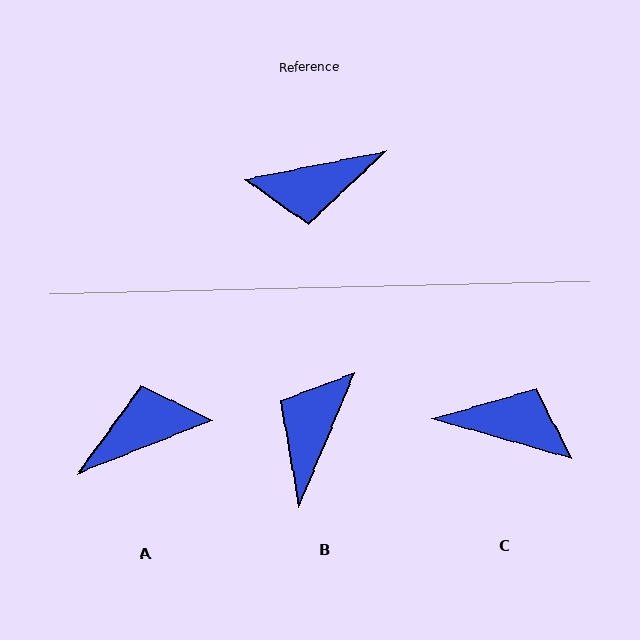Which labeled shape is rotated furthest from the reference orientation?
A, about 169 degrees away.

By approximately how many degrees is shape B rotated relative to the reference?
Approximately 124 degrees clockwise.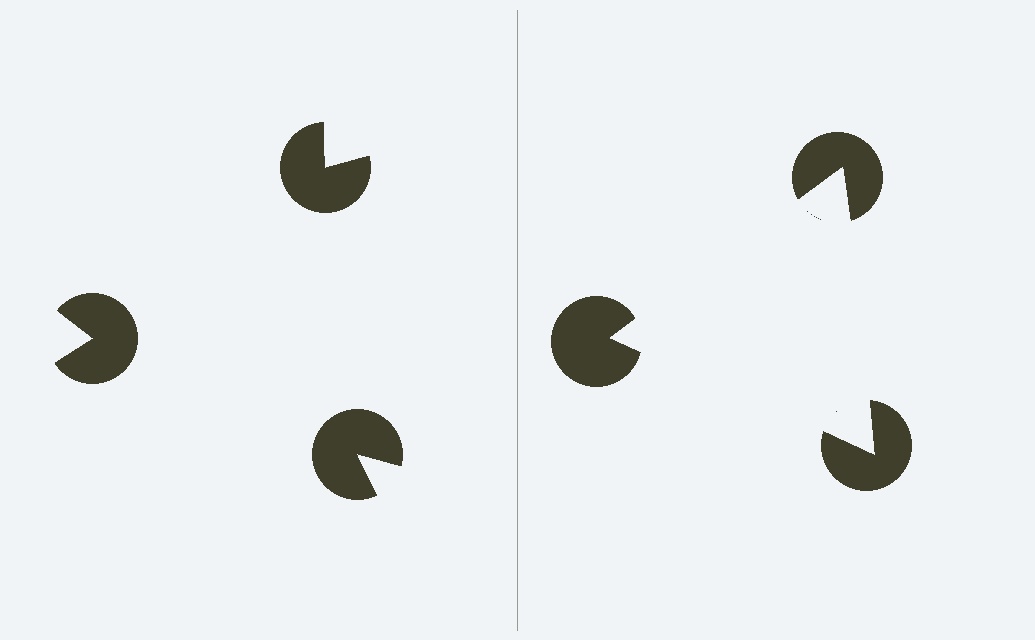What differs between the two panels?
The pac-man discs are positioned identically on both sides; only the wedge orientations differ. On the right they align to a triangle; on the left they are misaligned.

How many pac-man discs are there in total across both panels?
6 — 3 on each side.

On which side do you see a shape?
An illusory triangle appears on the right side. On the left side the wedge cuts are rotated, so no coherent shape forms.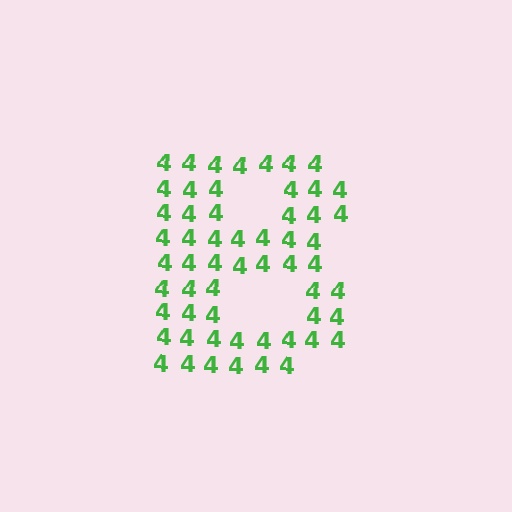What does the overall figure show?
The overall figure shows the letter B.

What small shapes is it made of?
It is made of small digit 4's.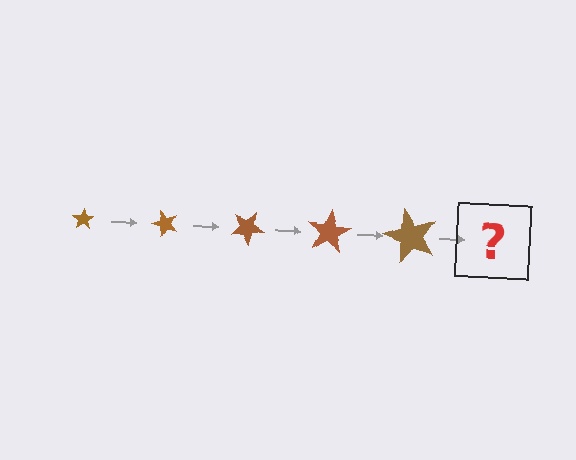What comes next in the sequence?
The next element should be a star, larger than the previous one and rotated 250 degrees from the start.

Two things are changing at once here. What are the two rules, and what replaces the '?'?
The two rules are that the star grows larger each step and it rotates 50 degrees each step. The '?' should be a star, larger than the previous one and rotated 250 degrees from the start.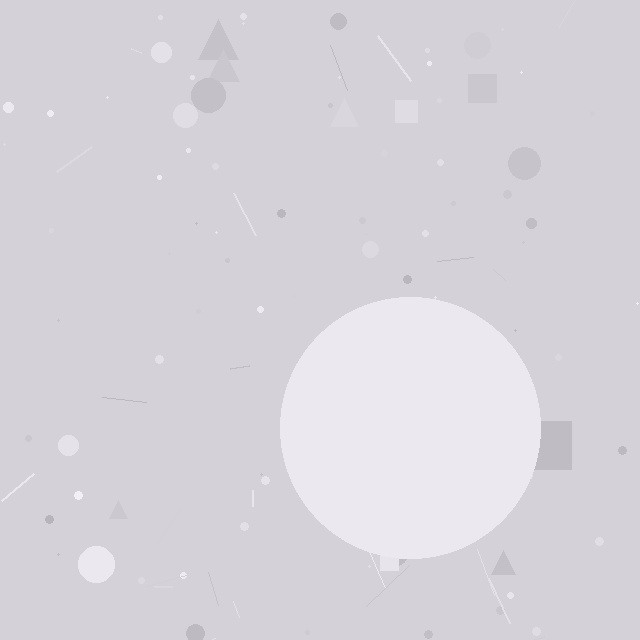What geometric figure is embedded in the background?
A circle is embedded in the background.